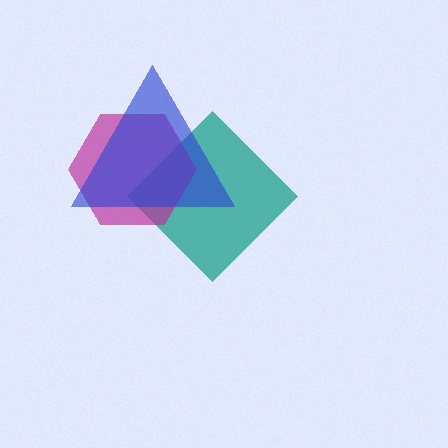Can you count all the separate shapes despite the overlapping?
Yes, there are 3 separate shapes.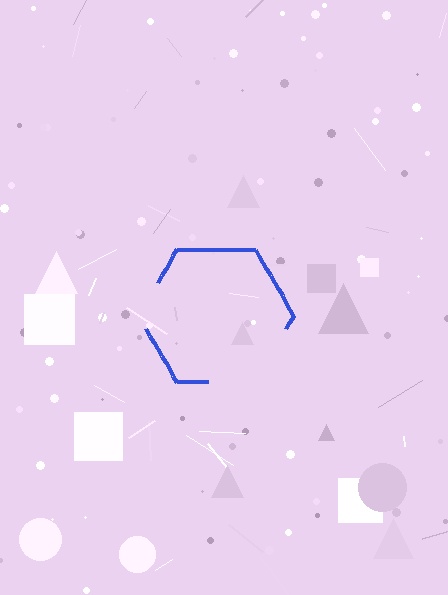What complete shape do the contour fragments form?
The contour fragments form a hexagon.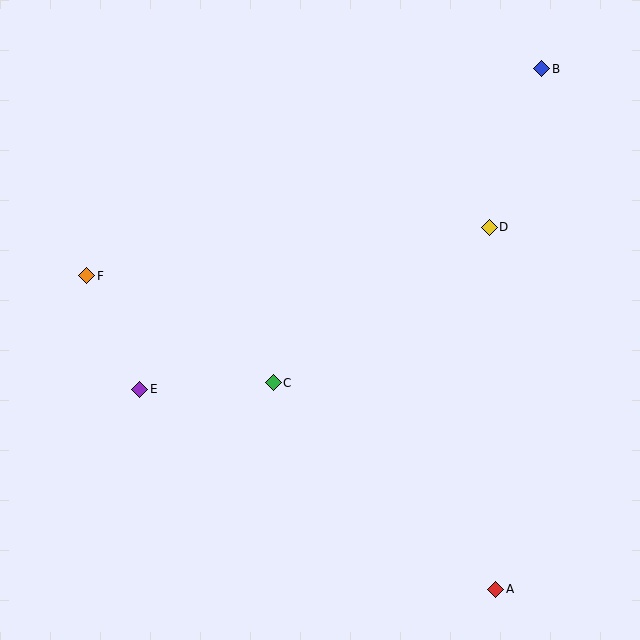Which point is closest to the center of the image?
Point C at (273, 383) is closest to the center.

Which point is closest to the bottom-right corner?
Point A is closest to the bottom-right corner.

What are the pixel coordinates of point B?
Point B is at (542, 69).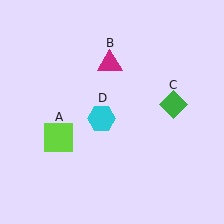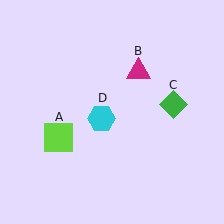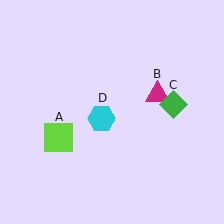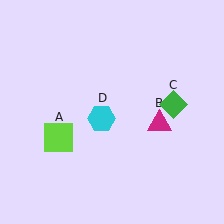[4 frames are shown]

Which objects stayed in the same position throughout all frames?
Lime square (object A) and green diamond (object C) and cyan hexagon (object D) remained stationary.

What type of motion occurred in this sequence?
The magenta triangle (object B) rotated clockwise around the center of the scene.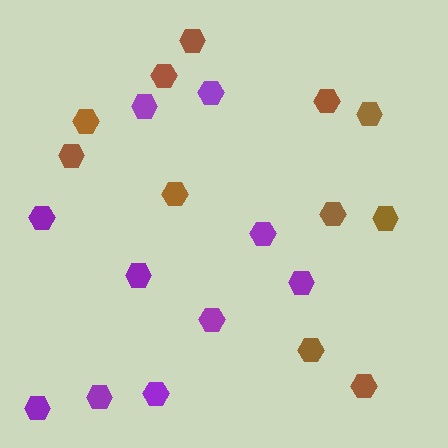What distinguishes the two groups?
There are 2 groups: one group of brown hexagons (11) and one group of purple hexagons (10).